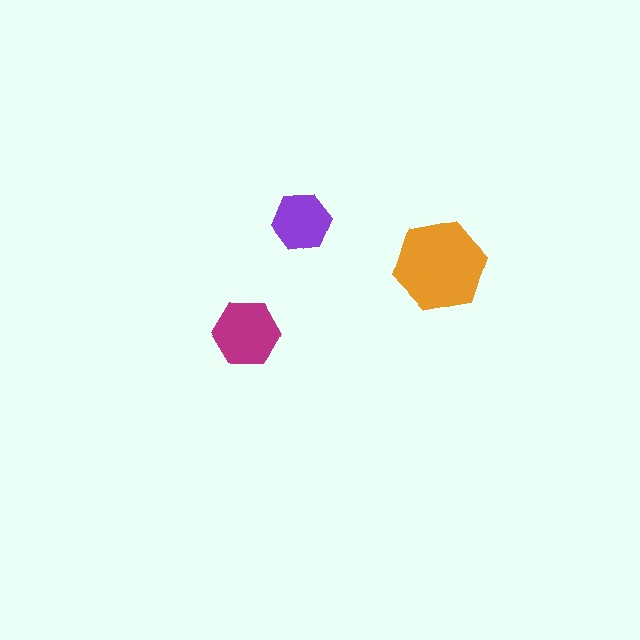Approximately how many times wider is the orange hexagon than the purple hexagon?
About 1.5 times wider.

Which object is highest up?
The purple hexagon is topmost.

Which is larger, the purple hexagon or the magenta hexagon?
The magenta one.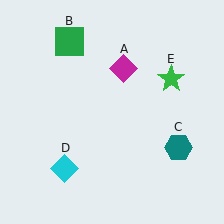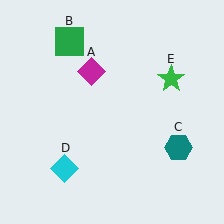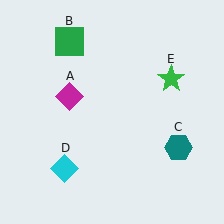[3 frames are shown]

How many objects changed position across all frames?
1 object changed position: magenta diamond (object A).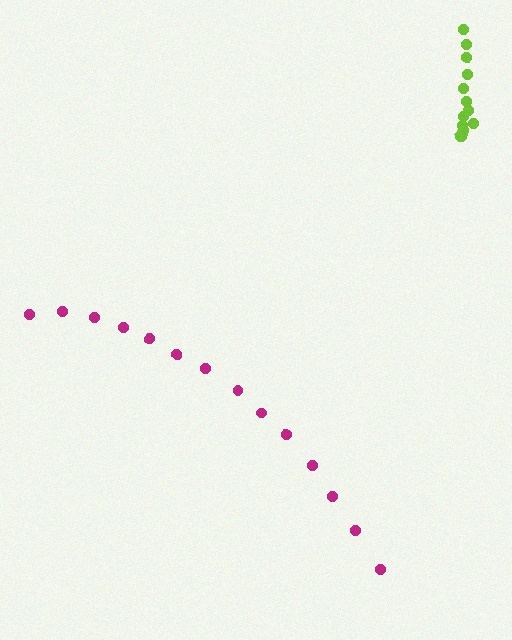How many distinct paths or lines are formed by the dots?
There are 2 distinct paths.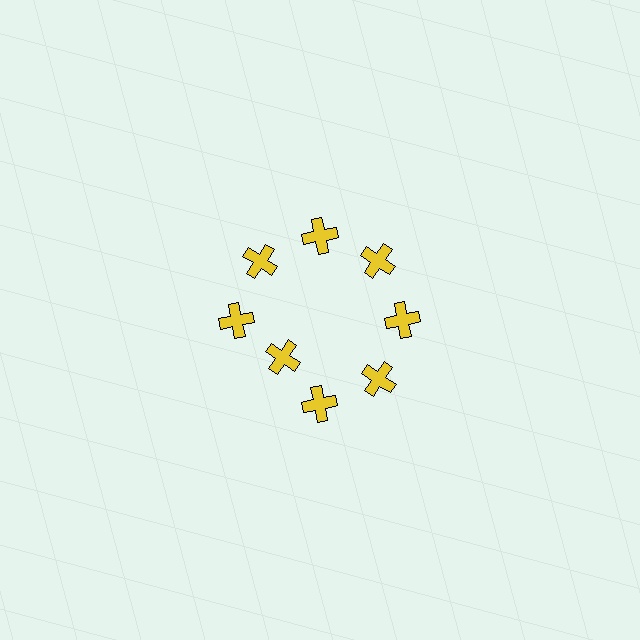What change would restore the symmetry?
The symmetry would be restored by moving it outward, back onto the ring so that all 8 crosses sit at equal angles and equal distance from the center.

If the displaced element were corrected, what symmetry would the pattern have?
It would have 8-fold rotational symmetry — the pattern would map onto itself every 45 degrees.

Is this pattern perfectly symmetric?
No. The 8 yellow crosses are arranged in a ring, but one element near the 8 o'clock position is pulled inward toward the center, breaking the 8-fold rotational symmetry.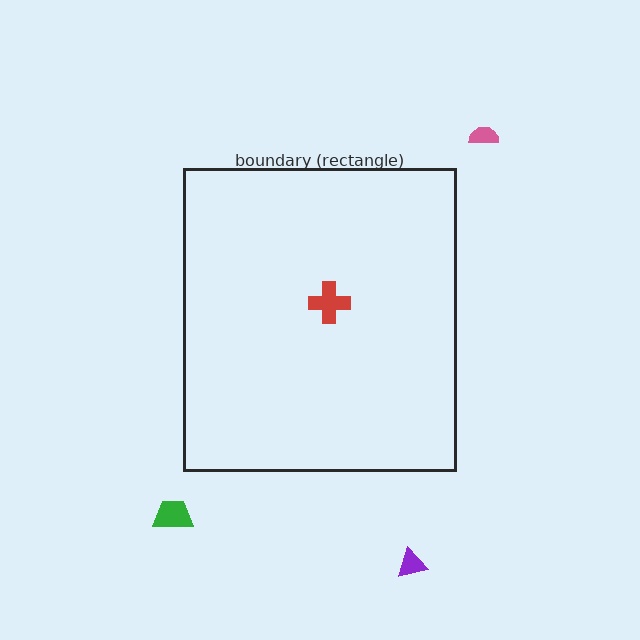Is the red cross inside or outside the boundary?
Inside.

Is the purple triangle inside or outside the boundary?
Outside.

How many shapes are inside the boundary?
1 inside, 3 outside.